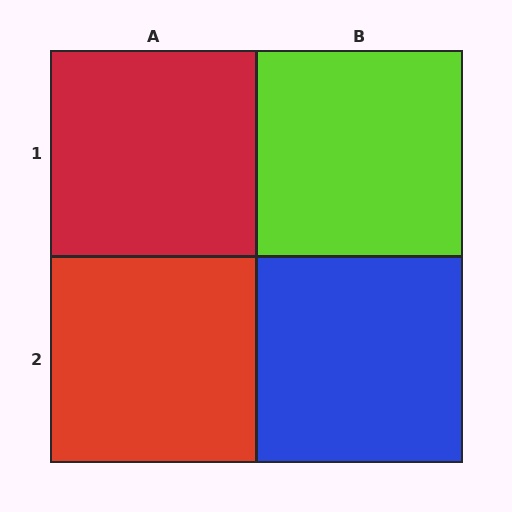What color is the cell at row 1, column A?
Red.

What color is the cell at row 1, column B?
Lime.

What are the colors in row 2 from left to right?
Red, blue.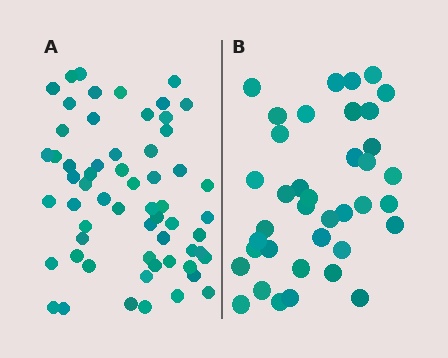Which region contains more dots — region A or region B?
Region A (the left region) has more dots.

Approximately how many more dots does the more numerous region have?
Region A has approximately 20 more dots than region B.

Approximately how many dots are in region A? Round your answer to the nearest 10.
About 60 dots.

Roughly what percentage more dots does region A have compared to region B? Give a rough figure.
About 60% more.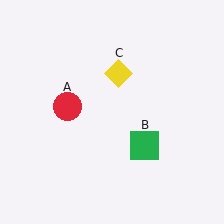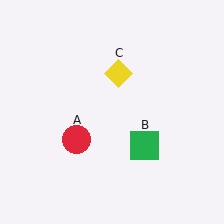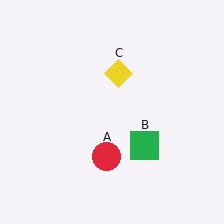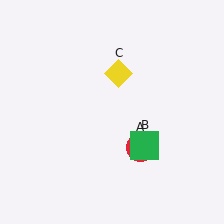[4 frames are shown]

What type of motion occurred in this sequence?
The red circle (object A) rotated counterclockwise around the center of the scene.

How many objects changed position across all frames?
1 object changed position: red circle (object A).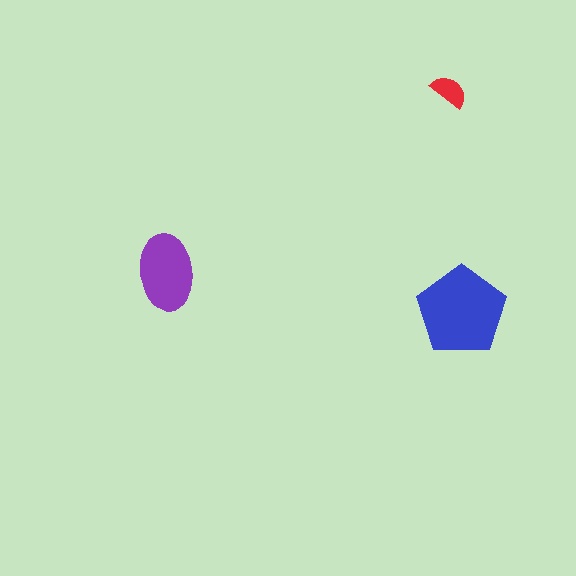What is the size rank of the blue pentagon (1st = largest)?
1st.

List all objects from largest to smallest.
The blue pentagon, the purple ellipse, the red semicircle.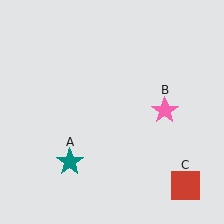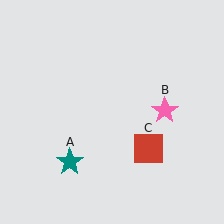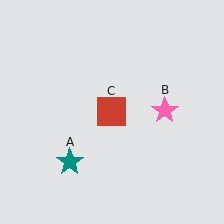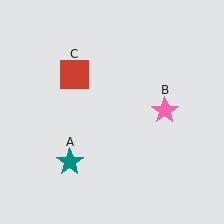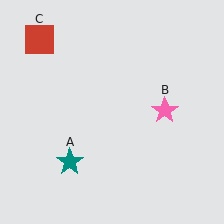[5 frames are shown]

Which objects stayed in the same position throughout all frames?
Teal star (object A) and pink star (object B) remained stationary.